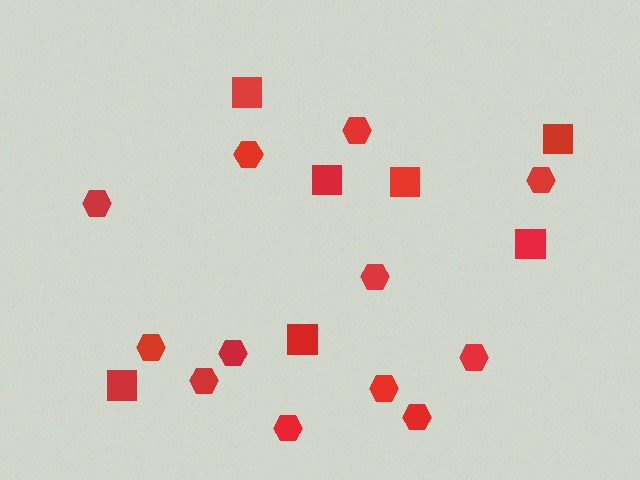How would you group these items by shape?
There are 2 groups: one group of squares (7) and one group of hexagons (12).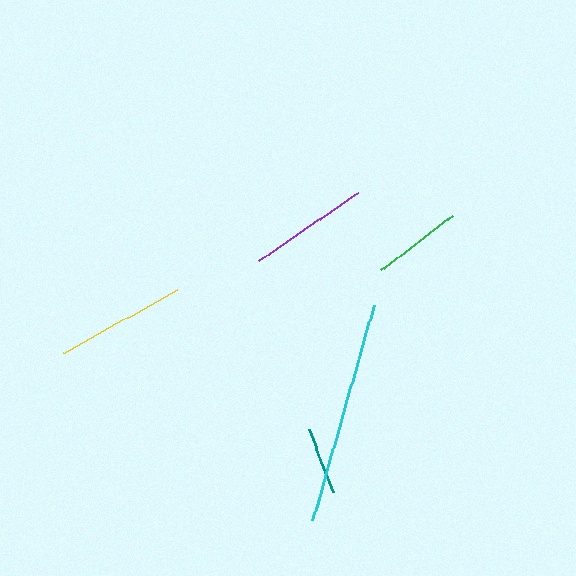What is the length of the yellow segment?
The yellow segment is approximately 130 pixels long.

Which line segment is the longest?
The cyan line is the longest at approximately 223 pixels.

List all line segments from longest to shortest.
From longest to shortest: cyan, yellow, purple, green, teal.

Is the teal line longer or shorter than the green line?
The green line is longer than the teal line.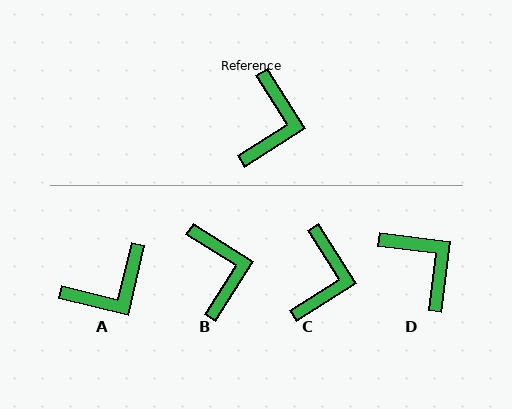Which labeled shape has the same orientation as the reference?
C.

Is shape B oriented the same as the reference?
No, it is off by about 26 degrees.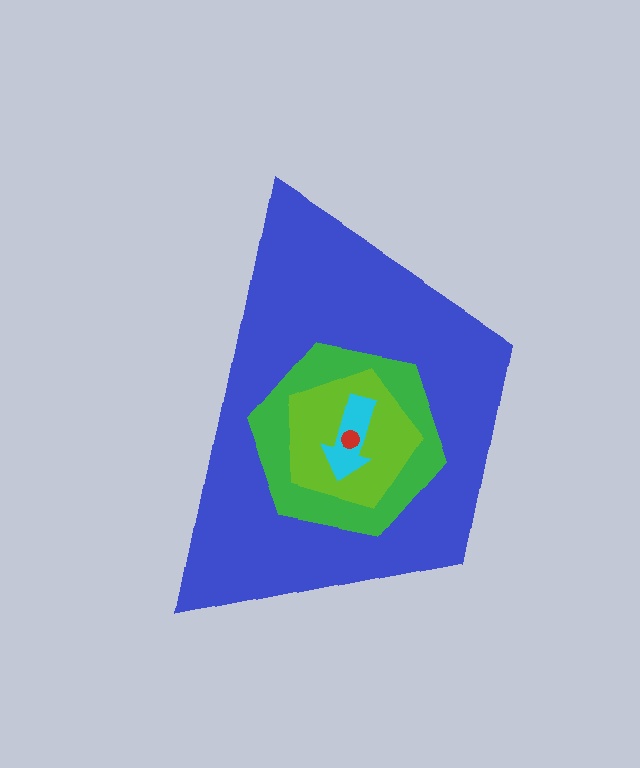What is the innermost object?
The red circle.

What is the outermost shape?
The blue trapezoid.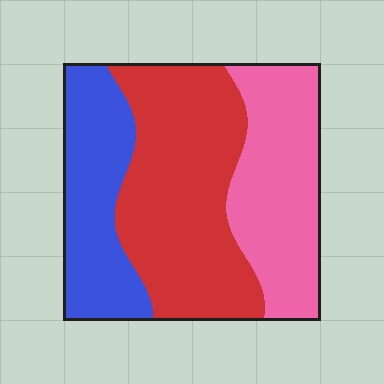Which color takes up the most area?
Red, at roughly 45%.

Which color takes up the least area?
Blue, at roughly 25%.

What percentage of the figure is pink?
Pink takes up between a sixth and a third of the figure.